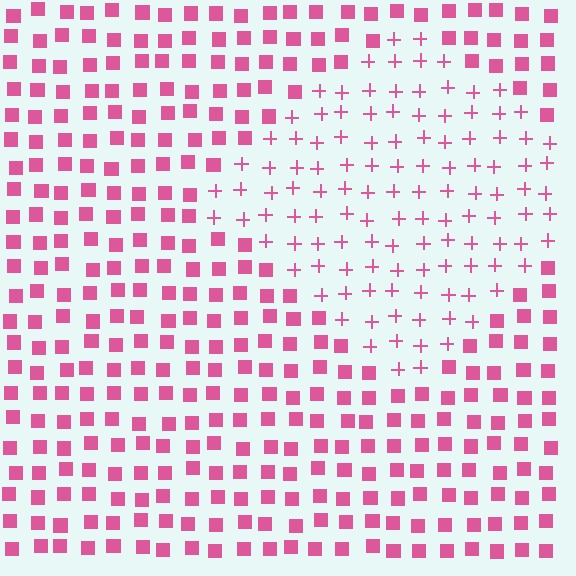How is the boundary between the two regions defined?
The boundary is defined by a change in element shape: plus signs inside vs. squares outside. All elements share the same color and spacing.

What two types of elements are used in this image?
The image uses plus signs inside the diamond region and squares outside it.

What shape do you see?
I see a diamond.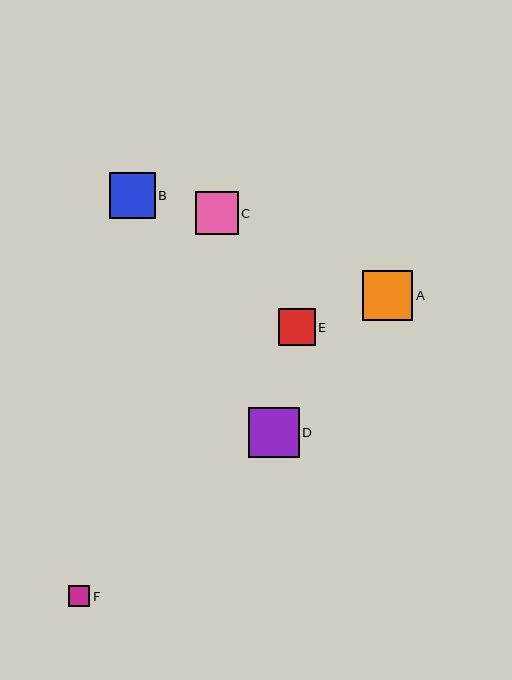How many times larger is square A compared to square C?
Square A is approximately 1.2 times the size of square C.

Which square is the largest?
Square D is the largest with a size of approximately 50 pixels.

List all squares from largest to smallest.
From largest to smallest: D, A, B, C, E, F.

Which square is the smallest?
Square F is the smallest with a size of approximately 21 pixels.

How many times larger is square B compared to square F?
Square B is approximately 2.1 times the size of square F.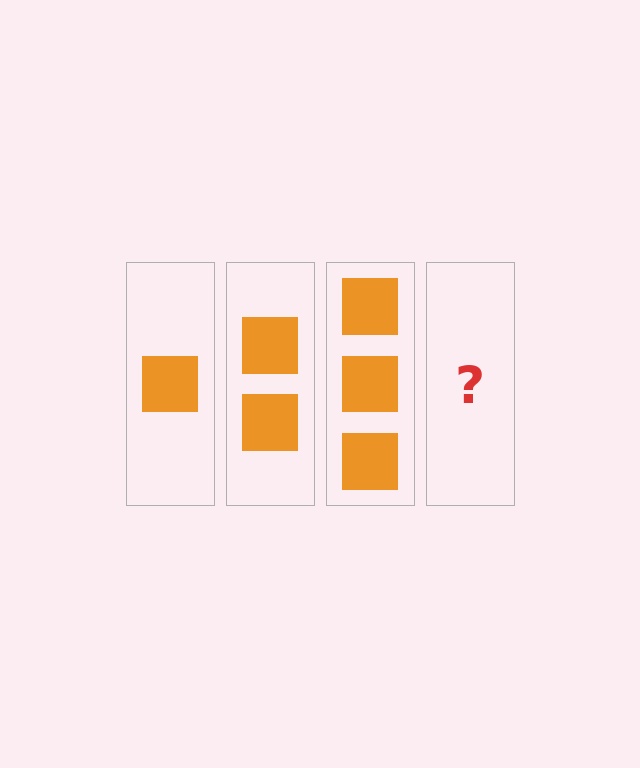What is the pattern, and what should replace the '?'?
The pattern is that each step adds one more square. The '?' should be 4 squares.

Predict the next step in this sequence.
The next step is 4 squares.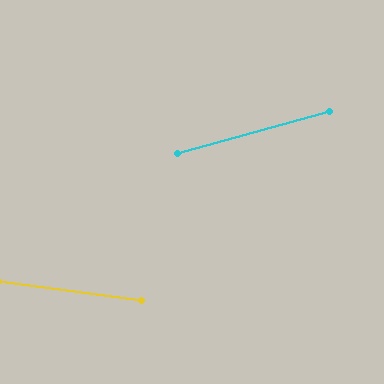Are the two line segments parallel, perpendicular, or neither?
Neither parallel nor perpendicular — they differ by about 23°.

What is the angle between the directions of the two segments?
Approximately 23 degrees.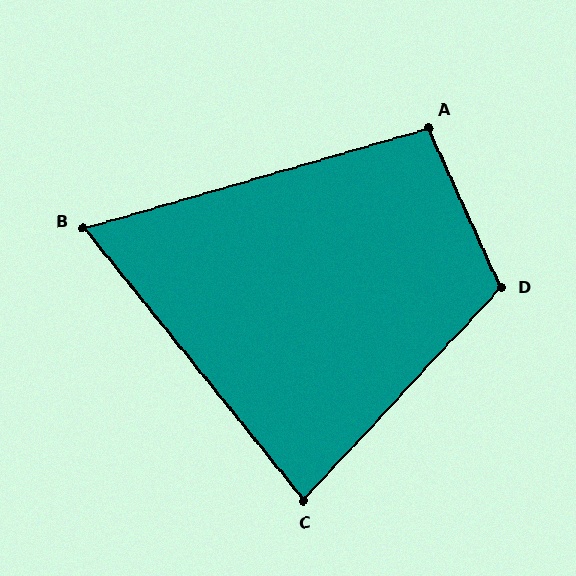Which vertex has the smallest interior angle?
B, at approximately 67 degrees.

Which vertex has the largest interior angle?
D, at approximately 113 degrees.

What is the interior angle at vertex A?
Approximately 98 degrees (obtuse).